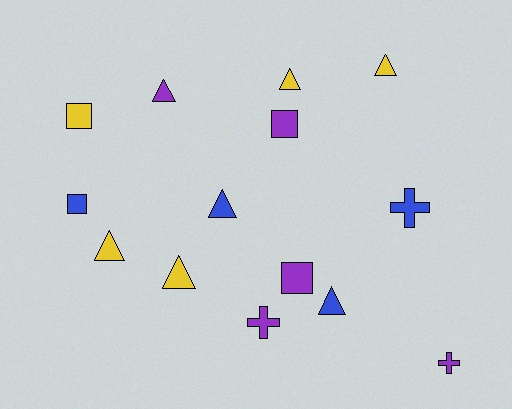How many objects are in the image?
There are 14 objects.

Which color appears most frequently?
Yellow, with 5 objects.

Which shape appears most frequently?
Triangle, with 7 objects.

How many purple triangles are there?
There is 1 purple triangle.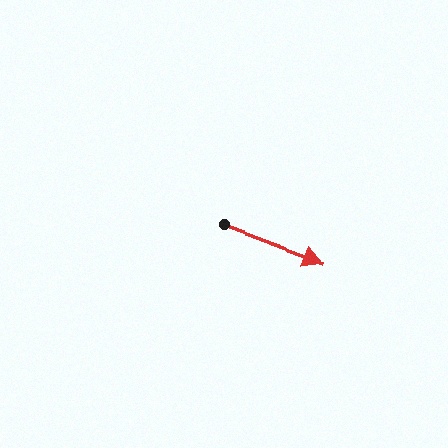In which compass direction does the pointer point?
East.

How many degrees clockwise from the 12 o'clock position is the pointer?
Approximately 110 degrees.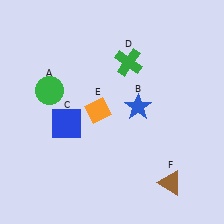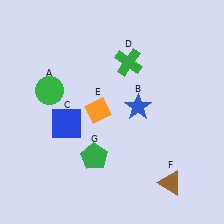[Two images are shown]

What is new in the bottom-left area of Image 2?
A green pentagon (G) was added in the bottom-left area of Image 2.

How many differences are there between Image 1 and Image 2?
There is 1 difference between the two images.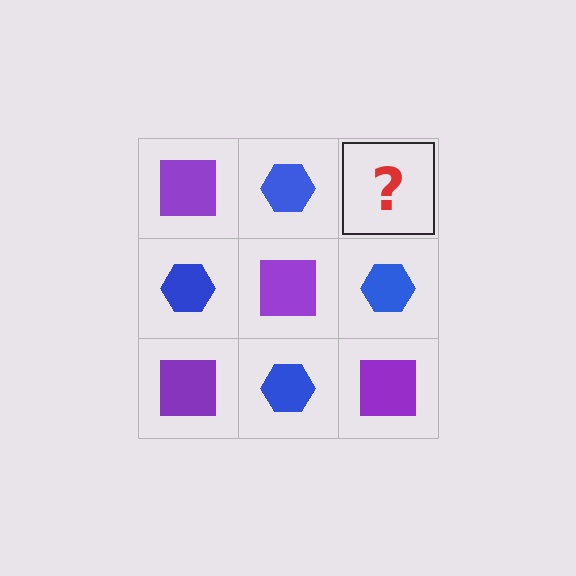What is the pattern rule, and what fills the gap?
The rule is that it alternates purple square and blue hexagon in a checkerboard pattern. The gap should be filled with a purple square.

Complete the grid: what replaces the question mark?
The question mark should be replaced with a purple square.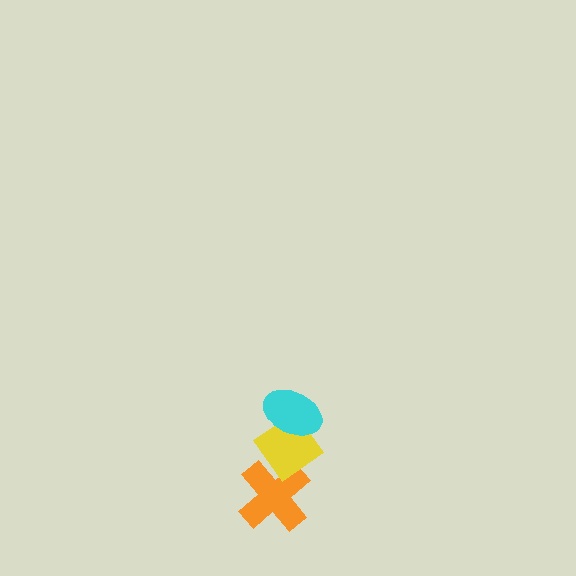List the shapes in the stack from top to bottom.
From top to bottom: the cyan ellipse, the yellow diamond, the orange cross.